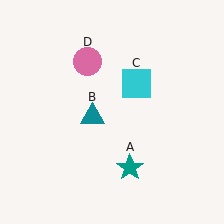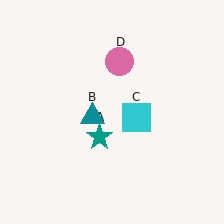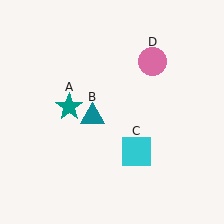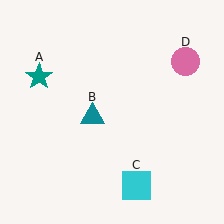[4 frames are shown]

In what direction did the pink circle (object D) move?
The pink circle (object D) moved right.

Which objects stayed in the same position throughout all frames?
Teal triangle (object B) remained stationary.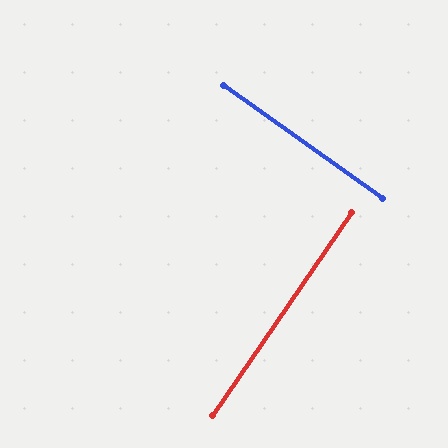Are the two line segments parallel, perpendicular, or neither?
Perpendicular — they meet at approximately 89°.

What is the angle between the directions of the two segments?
Approximately 89 degrees.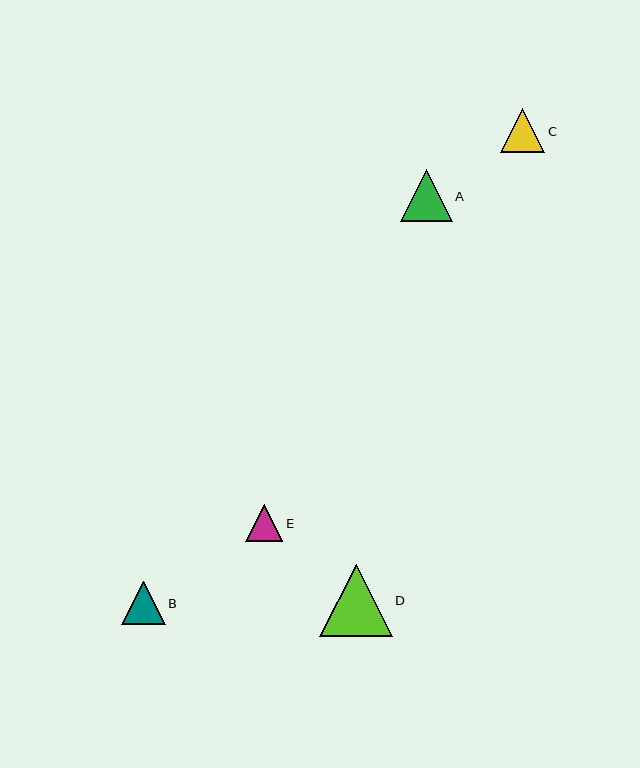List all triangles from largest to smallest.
From largest to smallest: D, A, C, B, E.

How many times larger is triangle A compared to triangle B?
Triangle A is approximately 1.2 times the size of triangle B.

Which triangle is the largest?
Triangle D is the largest with a size of approximately 72 pixels.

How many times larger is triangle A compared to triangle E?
Triangle A is approximately 1.4 times the size of triangle E.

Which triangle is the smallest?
Triangle E is the smallest with a size of approximately 37 pixels.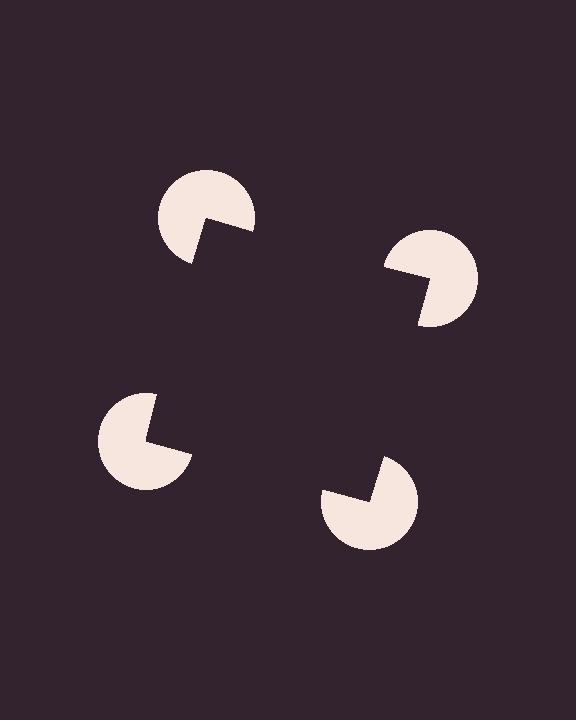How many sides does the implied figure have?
4 sides.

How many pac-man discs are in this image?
There are 4 — one at each vertex of the illusory square.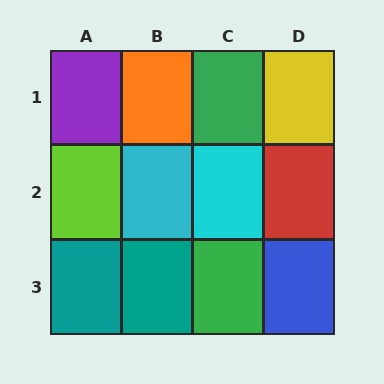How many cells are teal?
2 cells are teal.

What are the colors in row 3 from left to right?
Teal, teal, green, blue.